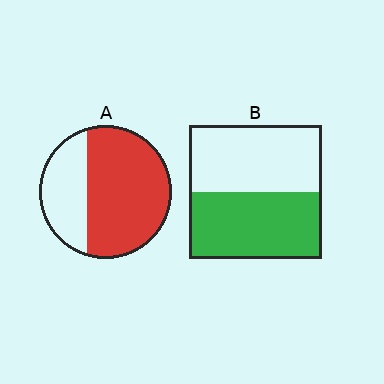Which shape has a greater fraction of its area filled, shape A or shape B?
Shape A.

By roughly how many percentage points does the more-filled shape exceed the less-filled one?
By roughly 20 percentage points (A over B).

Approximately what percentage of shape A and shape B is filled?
A is approximately 70% and B is approximately 50%.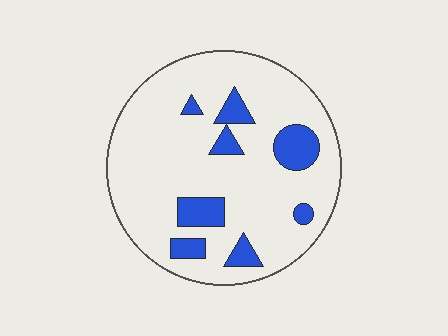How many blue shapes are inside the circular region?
8.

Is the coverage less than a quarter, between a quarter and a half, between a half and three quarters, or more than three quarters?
Less than a quarter.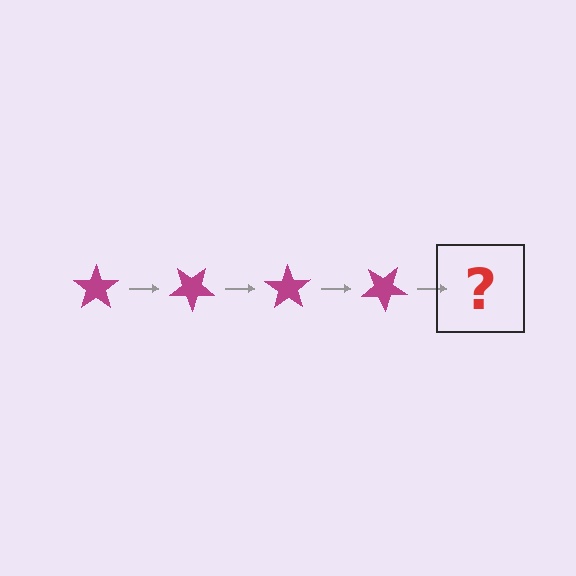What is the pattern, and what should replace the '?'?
The pattern is that the star rotates 35 degrees each step. The '?' should be a magenta star rotated 140 degrees.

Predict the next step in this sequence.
The next step is a magenta star rotated 140 degrees.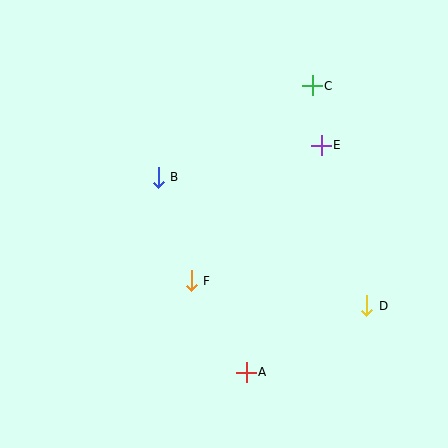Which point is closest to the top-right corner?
Point C is closest to the top-right corner.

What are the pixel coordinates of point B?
Point B is at (158, 177).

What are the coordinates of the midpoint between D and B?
The midpoint between D and B is at (263, 241).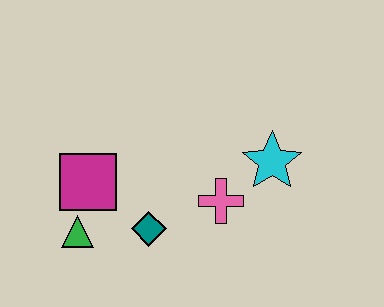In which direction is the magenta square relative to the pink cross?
The magenta square is to the left of the pink cross.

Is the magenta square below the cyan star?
Yes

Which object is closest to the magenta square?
The green triangle is closest to the magenta square.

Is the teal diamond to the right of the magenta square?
Yes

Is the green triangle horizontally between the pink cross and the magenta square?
No